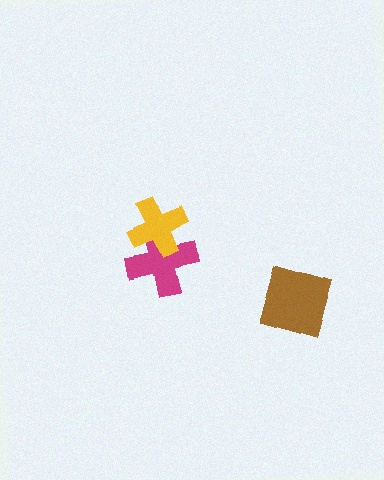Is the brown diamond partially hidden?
No, no other shape covers it.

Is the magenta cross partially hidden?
Yes, it is partially covered by another shape.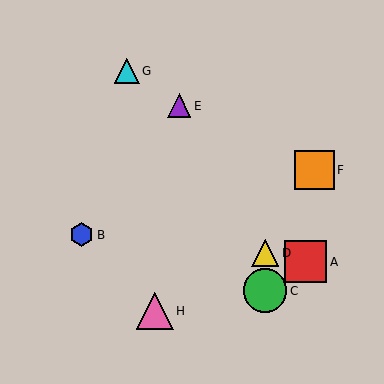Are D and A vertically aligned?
No, D is at x≈265 and A is at x≈306.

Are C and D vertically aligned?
Yes, both are at x≈265.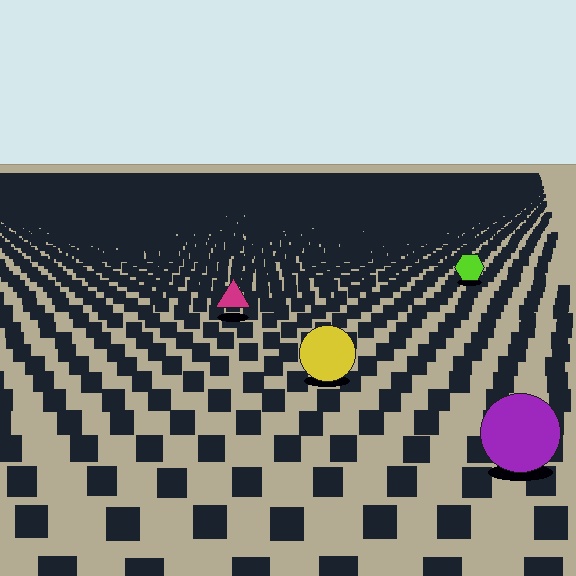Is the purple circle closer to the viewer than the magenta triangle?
Yes. The purple circle is closer — you can tell from the texture gradient: the ground texture is coarser near it.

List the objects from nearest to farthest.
From nearest to farthest: the purple circle, the yellow circle, the magenta triangle, the lime hexagon.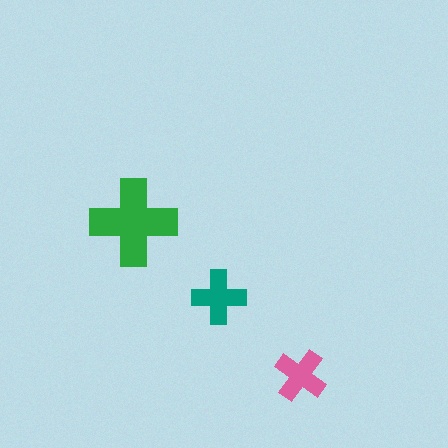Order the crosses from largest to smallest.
the green one, the teal one, the pink one.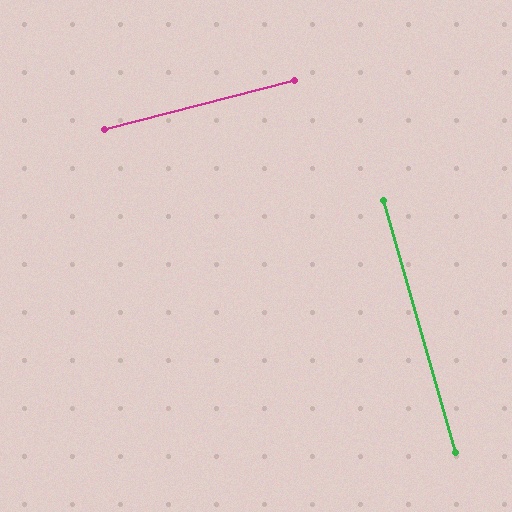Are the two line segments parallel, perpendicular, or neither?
Perpendicular — they meet at approximately 88°.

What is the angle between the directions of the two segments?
Approximately 88 degrees.